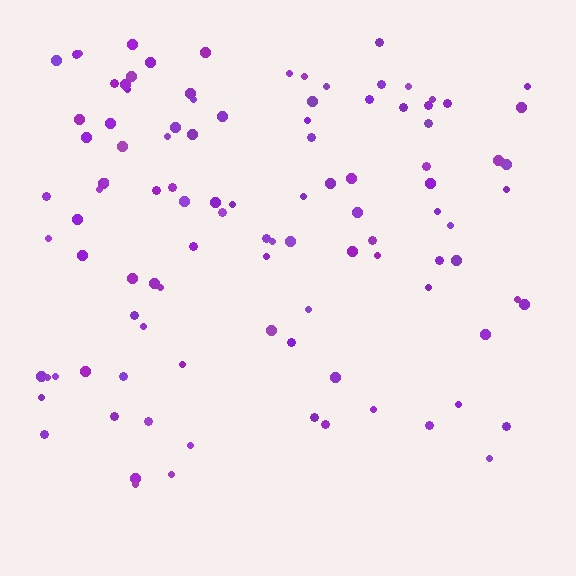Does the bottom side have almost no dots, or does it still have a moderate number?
Still a moderate number, just noticeably fewer than the top.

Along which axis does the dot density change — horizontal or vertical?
Vertical.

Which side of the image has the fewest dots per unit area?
The bottom.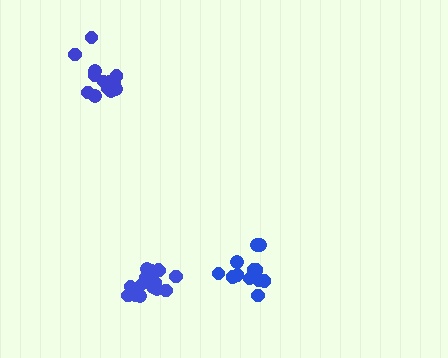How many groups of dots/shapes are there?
There are 3 groups.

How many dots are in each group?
Group 1: 14 dots, Group 2: 14 dots, Group 3: 17 dots (45 total).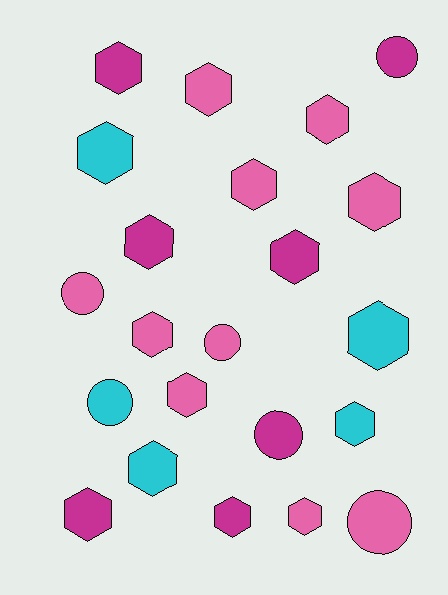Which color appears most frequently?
Pink, with 10 objects.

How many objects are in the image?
There are 22 objects.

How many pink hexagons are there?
There are 7 pink hexagons.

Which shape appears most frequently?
Hexagon, with 16 objects.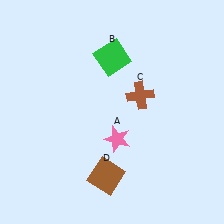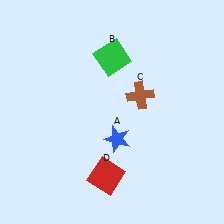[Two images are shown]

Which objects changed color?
A changed from pink to blue. D changed from brown to red.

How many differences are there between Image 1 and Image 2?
There are 2 differences between the two images.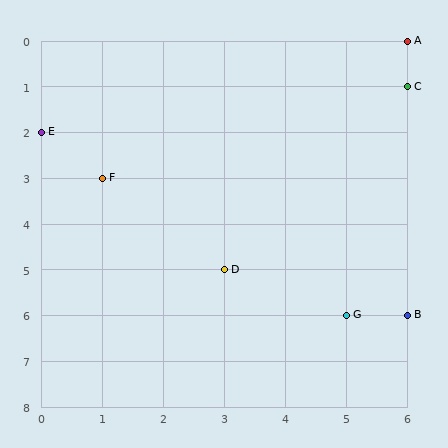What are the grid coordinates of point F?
Point F is at grid coordinates (1, 3).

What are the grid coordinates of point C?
Point C is at grid coordinates (6, 1).